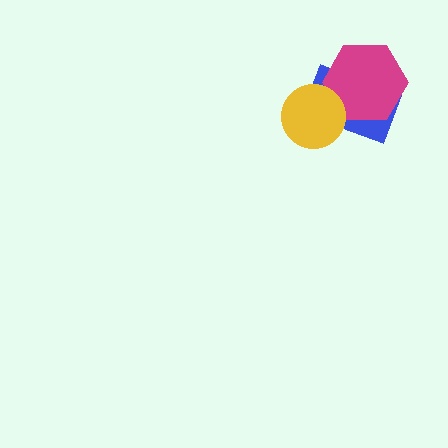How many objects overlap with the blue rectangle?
2 objects overlap with the blue rectangle.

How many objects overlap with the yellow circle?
2 objects overlap with the yellow circle.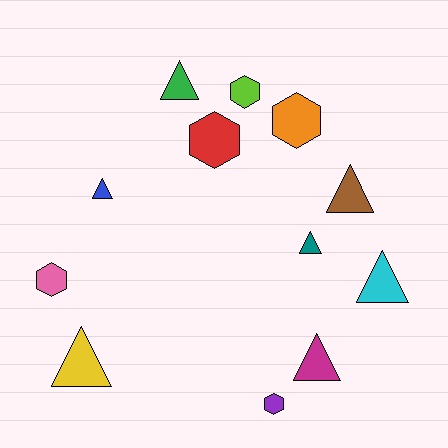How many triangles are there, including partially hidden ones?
There are 7 triangles.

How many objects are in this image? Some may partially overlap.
There are 12 objects.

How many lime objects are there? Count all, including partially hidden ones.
There is 1 lime object.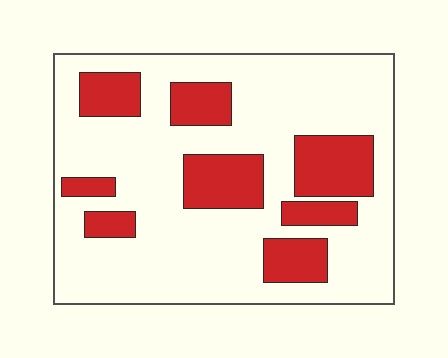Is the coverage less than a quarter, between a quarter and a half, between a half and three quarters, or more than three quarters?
Between a quarter and a half.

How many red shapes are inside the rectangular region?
8.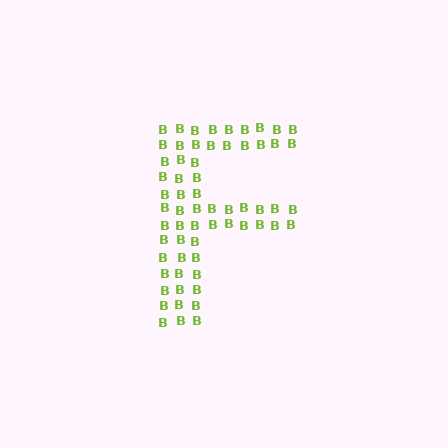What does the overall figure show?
The overall figure shows the letter F.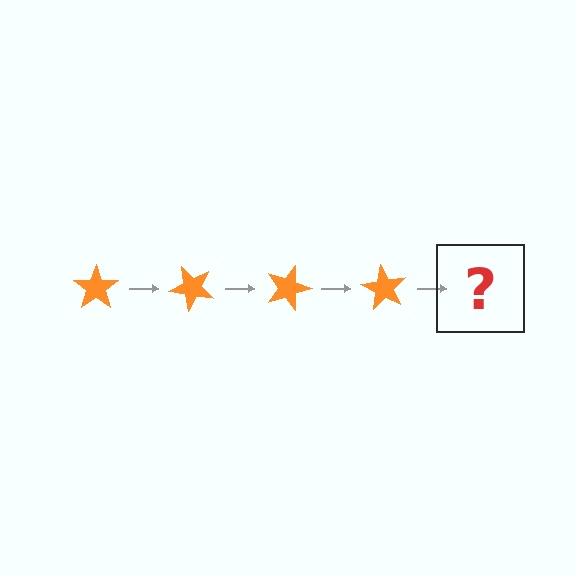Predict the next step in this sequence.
The next step is an orange star rotated 180 degrees.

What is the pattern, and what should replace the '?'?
The pattern is that the star rotates 45 degrees each step. The '?' should be an orange star rotated 180 degrees.